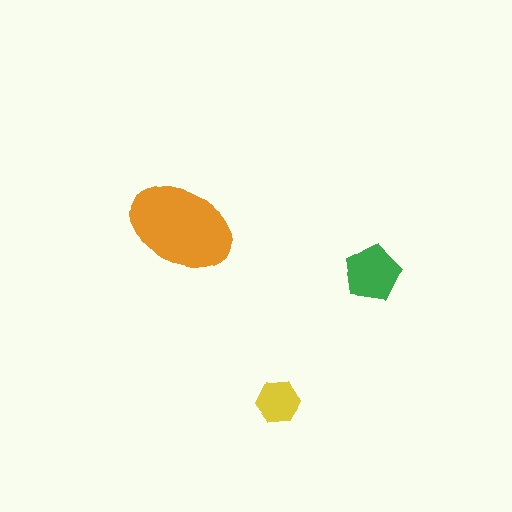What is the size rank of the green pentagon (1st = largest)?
2nd.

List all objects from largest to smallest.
The orange ellipse, the green pentagon, the yellow hexagon.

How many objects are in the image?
There are 3 objects in the image.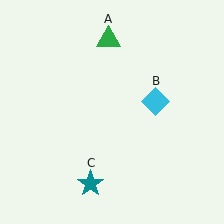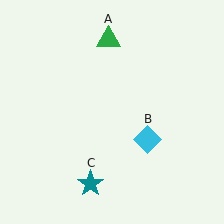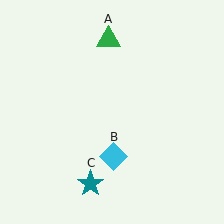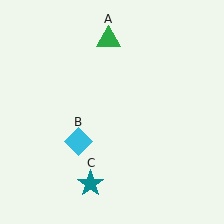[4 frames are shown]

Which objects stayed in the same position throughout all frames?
Green triangle (object A) and teal star (object C) remained stationary.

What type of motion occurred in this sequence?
The cyan diamond (object B) rotated clockwise around the center of the scene.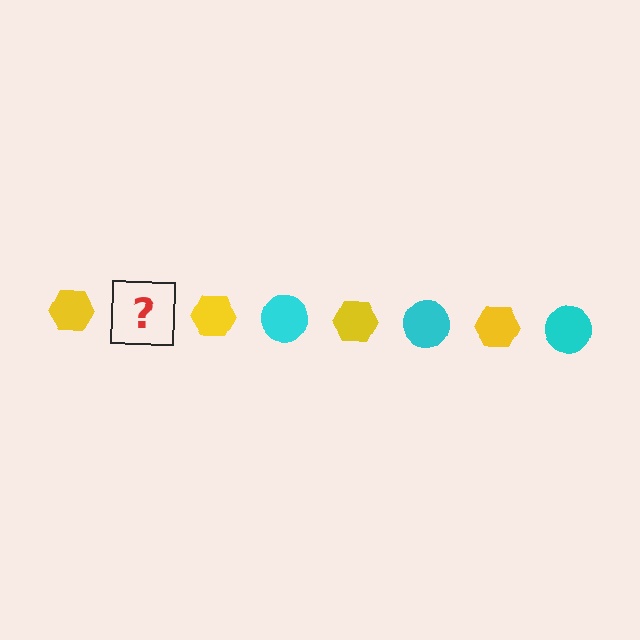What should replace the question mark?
The question mark should be replaced with a cyan circle.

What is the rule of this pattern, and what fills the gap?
The rule is that the pattern alternates between yellow hexagon and cyan circle. The gap should be filled with a cyan circle.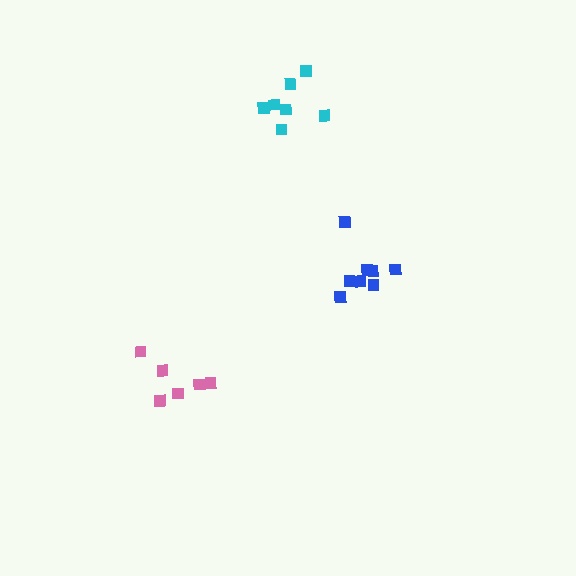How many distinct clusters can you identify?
There are 3 distinct clusters.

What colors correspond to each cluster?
The clusters are colored: cyan, blue, pink.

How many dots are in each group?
Group 1: 7 dots, Group 2: 8 dots, Group 3: 6 dots (21 total).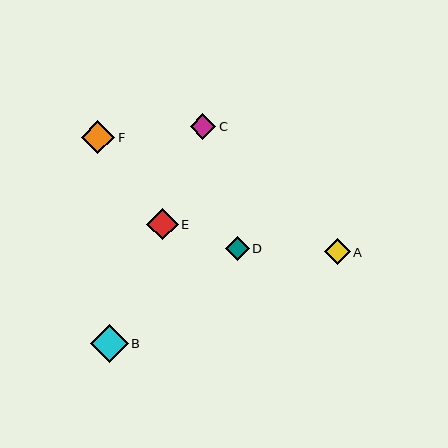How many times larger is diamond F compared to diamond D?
Diamond F is approximately 1.4 times the size of diamond D.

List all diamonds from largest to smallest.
From largest to smallest: B, F, E, A, C, D.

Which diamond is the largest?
Diamond B is the largest with a size of approximately 38 pixels.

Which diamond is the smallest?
Diamond D is the smallest with a size of approximately 24 pixels.